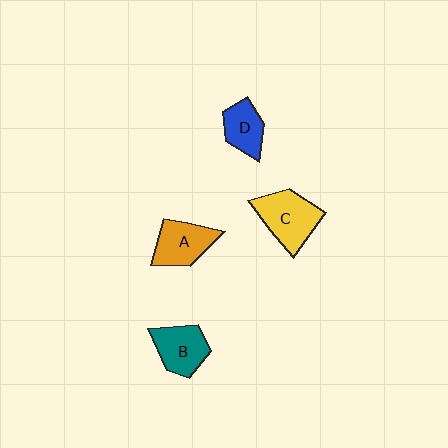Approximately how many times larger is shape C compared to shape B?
Approximately 1.2 times.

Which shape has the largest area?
Shape C (yellow).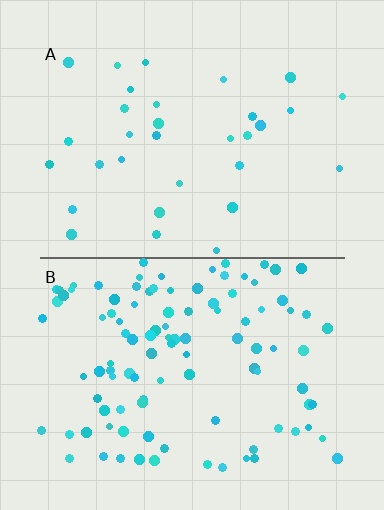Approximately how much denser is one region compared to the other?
Approximately 3.3× — region B over region A.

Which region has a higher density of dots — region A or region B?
B (the bottom).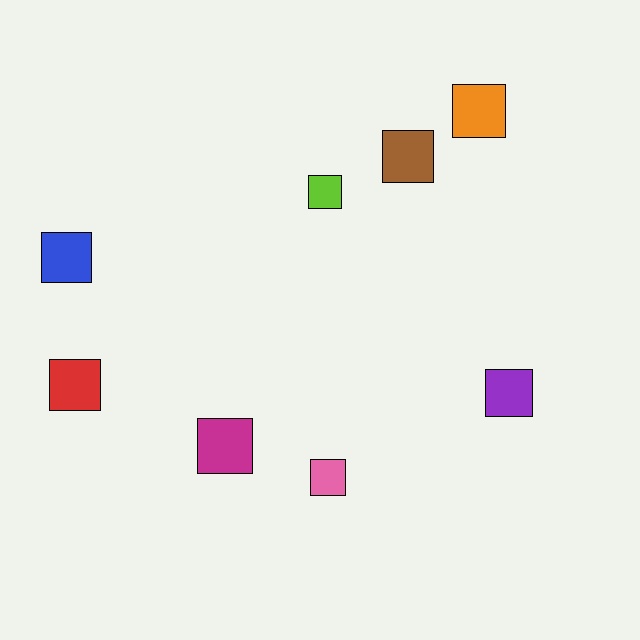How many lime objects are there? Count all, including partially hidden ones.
There is 1 lime object.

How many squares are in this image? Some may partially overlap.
There are 8 squares.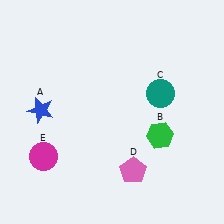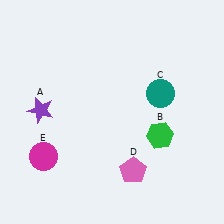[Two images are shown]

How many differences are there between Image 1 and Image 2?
There is 1 difference between the two images.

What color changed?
The star (A) changed from blue in Image 1 to purple in Image 2.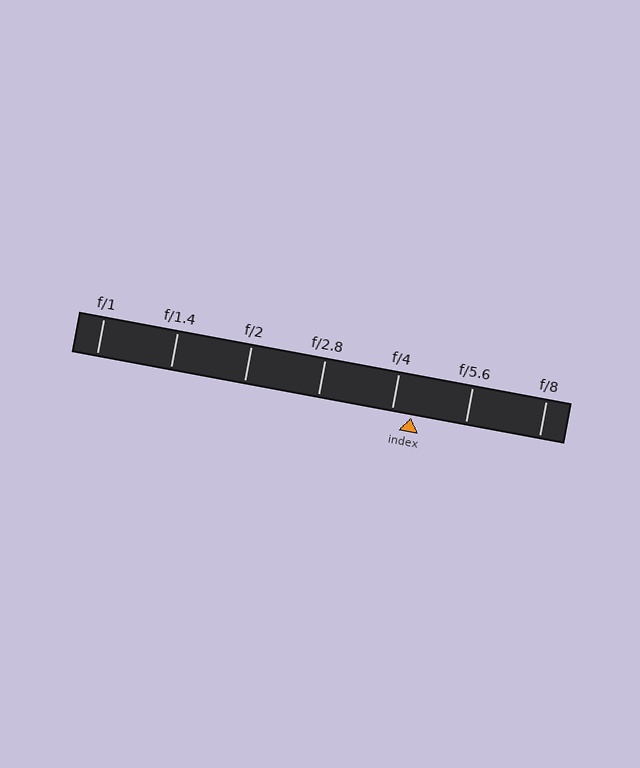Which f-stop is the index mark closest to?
The index mark is closest to f/4.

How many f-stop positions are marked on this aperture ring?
There are 7 f-stop positions marked.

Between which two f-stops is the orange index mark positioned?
The index mark is between f/4 and f/5.6.